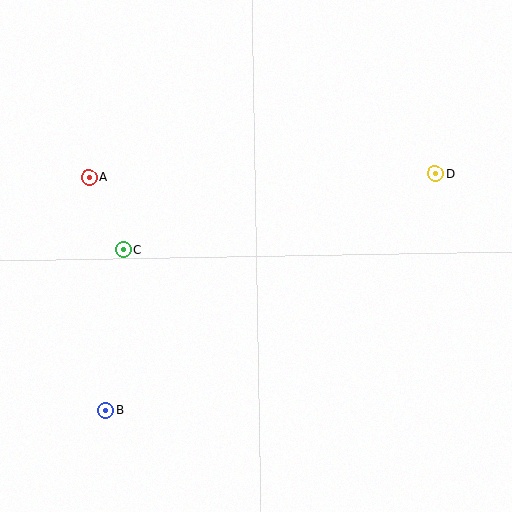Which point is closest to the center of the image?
Point C at (123, 250) is closest to the center.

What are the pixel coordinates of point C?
Point C is at (123, 250).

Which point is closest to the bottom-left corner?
Point B is closest to the bottom-left corner.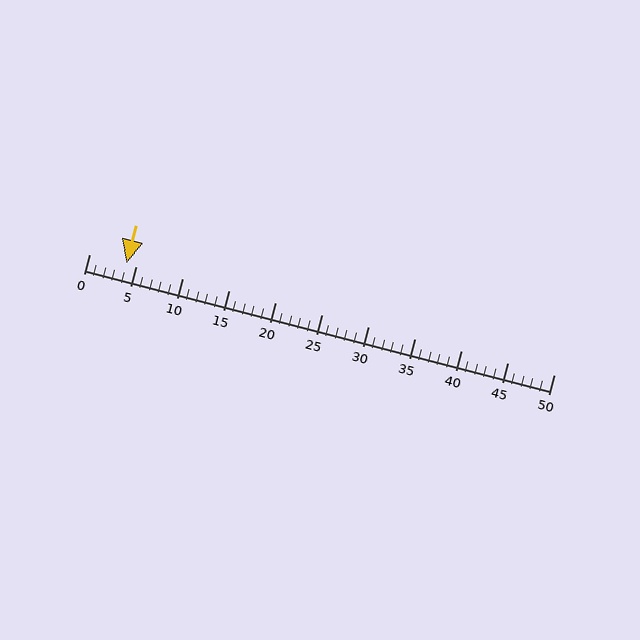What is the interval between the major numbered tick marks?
The major tick marks are spaced 5 units apart.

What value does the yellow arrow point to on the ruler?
The yellow arrow points to approximately 4.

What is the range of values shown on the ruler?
The ruler shows values from 0 to 50.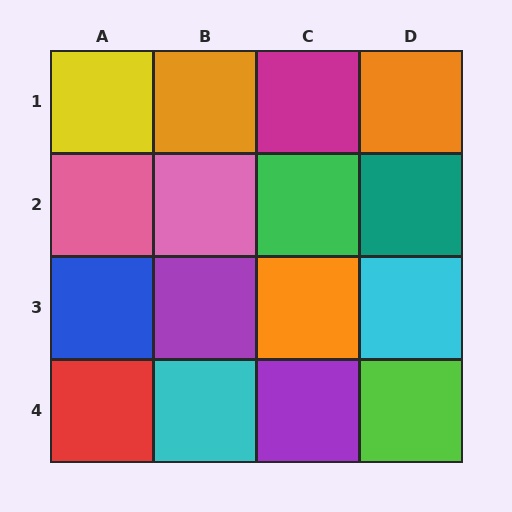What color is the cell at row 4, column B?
Cyan.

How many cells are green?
1 cell is green.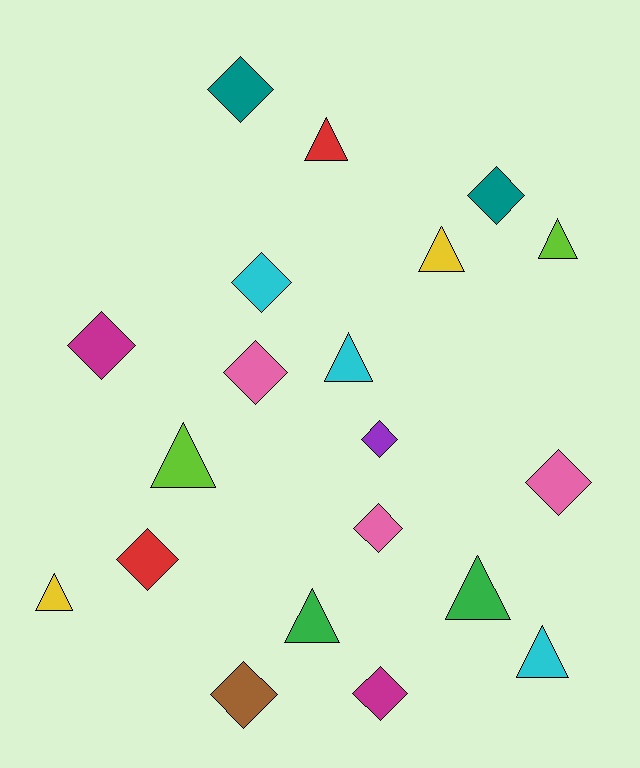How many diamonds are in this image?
There are 11 diamonds.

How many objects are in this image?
There are 20 objects.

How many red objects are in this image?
There are 2 red objects.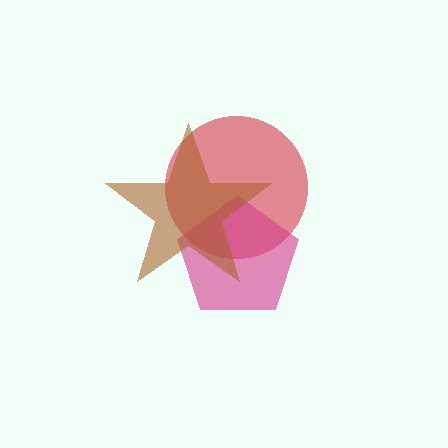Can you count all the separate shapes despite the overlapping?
Yes, there are 3 separate shapes.